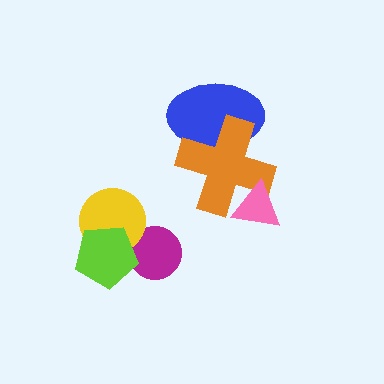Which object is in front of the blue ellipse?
The orange cross is in front of the blue ellipse.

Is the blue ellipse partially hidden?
Yes, it is partially covered by another shape.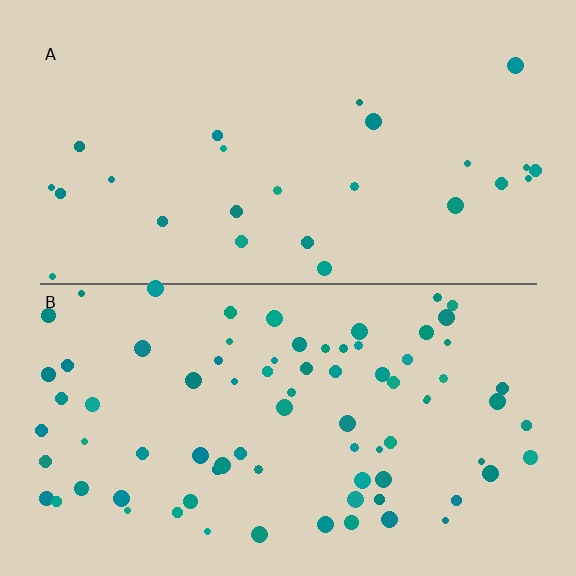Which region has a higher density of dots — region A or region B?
B (the bottom).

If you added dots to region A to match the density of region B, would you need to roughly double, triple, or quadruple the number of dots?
Approximately triple.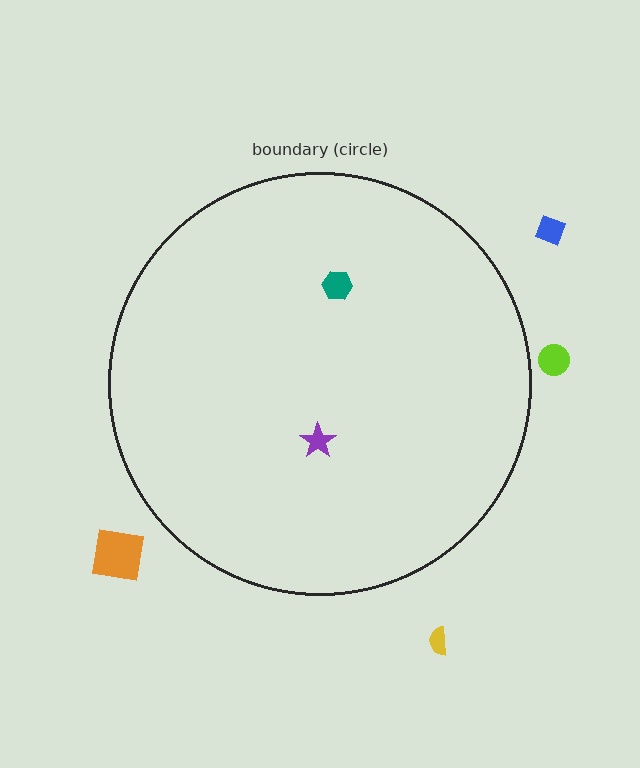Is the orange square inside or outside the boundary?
Outside.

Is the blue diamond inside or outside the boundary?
Outside.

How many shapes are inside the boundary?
2 inside, 4 outside.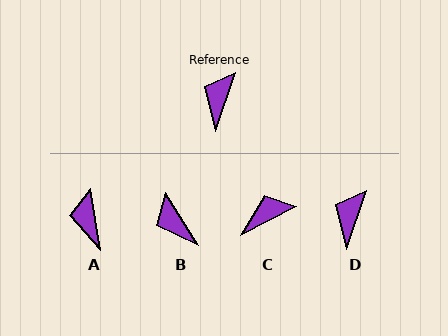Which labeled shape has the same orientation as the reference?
D.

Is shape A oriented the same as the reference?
No, it is off by about 27 degrees.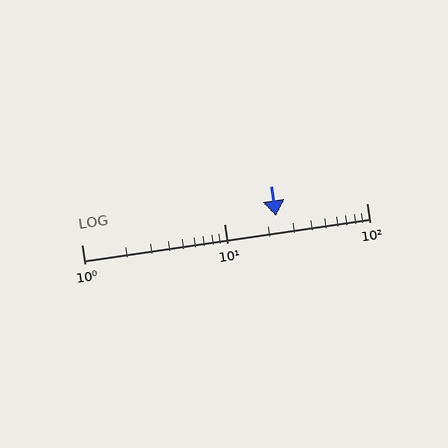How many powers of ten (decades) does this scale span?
The scale spans 2 decades, from 1 to 100.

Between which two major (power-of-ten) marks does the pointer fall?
The pointer is between 10 and 100.